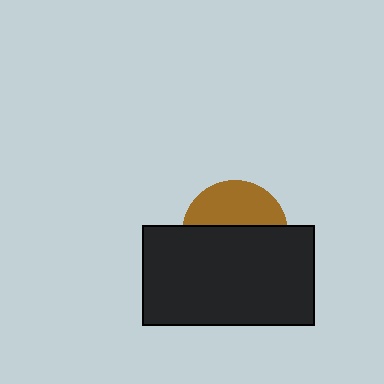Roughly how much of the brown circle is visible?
A small part of it is visible (roughly 41%).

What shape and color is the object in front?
The object in front is a black rectangle.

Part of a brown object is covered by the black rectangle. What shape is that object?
It is a circle.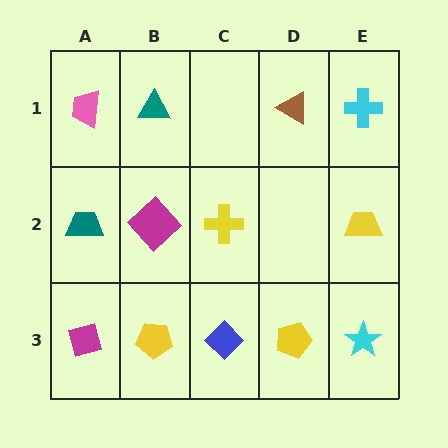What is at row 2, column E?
A yellow trapezoid.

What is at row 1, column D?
A brown triangle.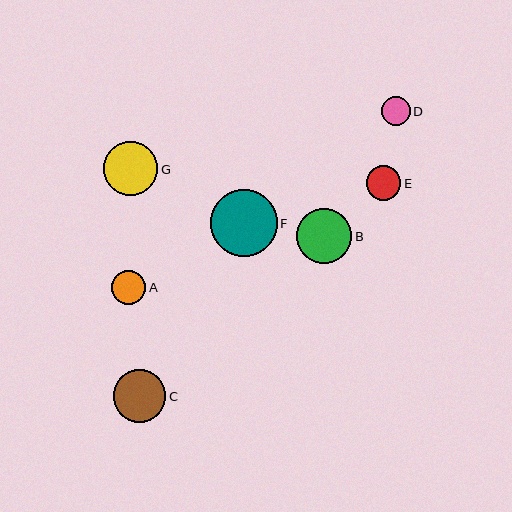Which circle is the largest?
Circle F is the largest with a size of approximately 67 pixels.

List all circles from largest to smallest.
From largest to smallest: F, B, G, C, E, A, D.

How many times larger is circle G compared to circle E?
Circle G is approximately 1.6 times the size of circle E.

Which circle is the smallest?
Circle D is the smallest with a size of approximately 29 pixels.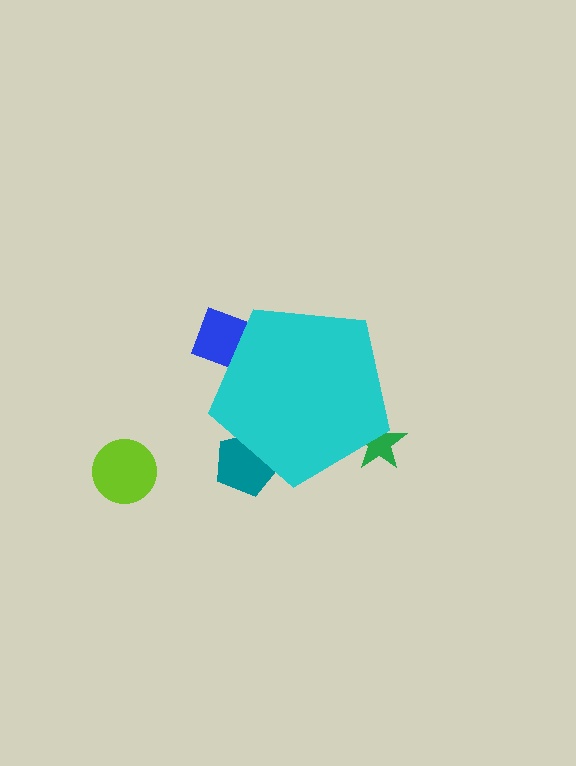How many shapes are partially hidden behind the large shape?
3 shapes are partially hidden.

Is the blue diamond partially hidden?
Yes, the blue diamond is partially hidden behind the cyan pentagon.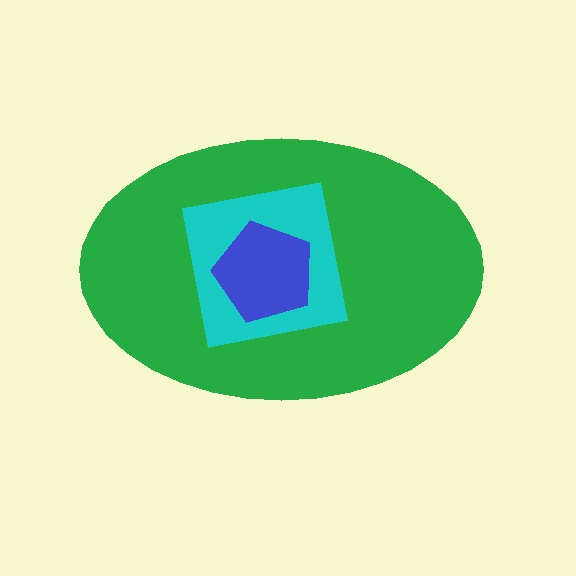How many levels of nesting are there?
3.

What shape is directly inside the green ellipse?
The cyan square.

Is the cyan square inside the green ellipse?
Yes.